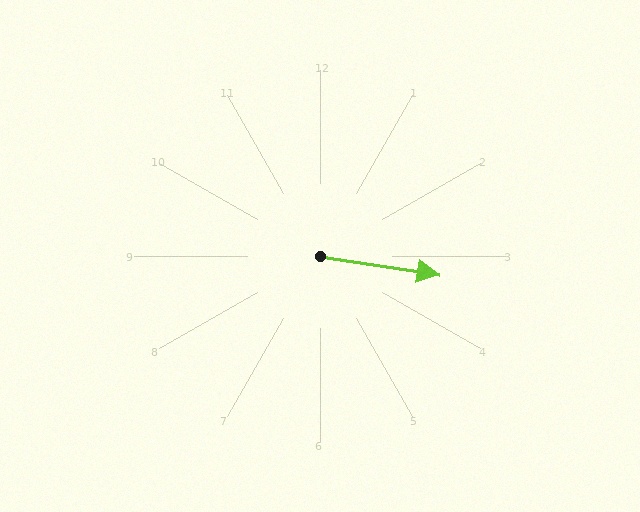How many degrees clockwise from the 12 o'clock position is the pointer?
Approximately 99 degrees.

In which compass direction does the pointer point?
East.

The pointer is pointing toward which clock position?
Roughly 3 o'clock.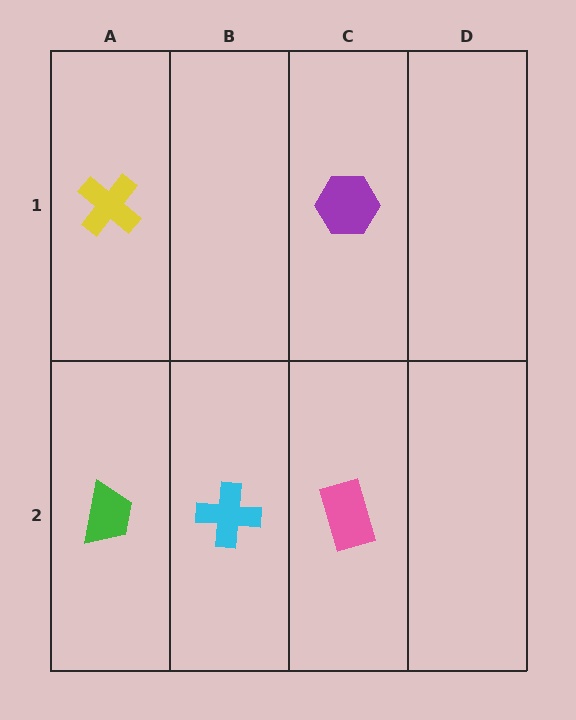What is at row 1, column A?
A yellow cross.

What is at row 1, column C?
A purple hexagon.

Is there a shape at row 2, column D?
No, that cell is empty.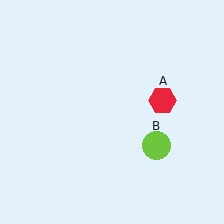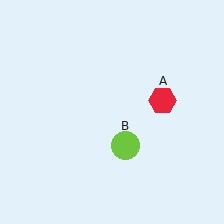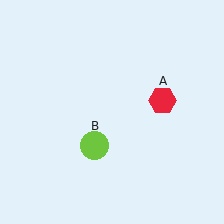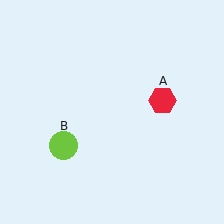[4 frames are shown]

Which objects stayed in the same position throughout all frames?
Red hexagon (object A) remained stationary.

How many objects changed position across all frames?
1 object changed position: lime circle (object B).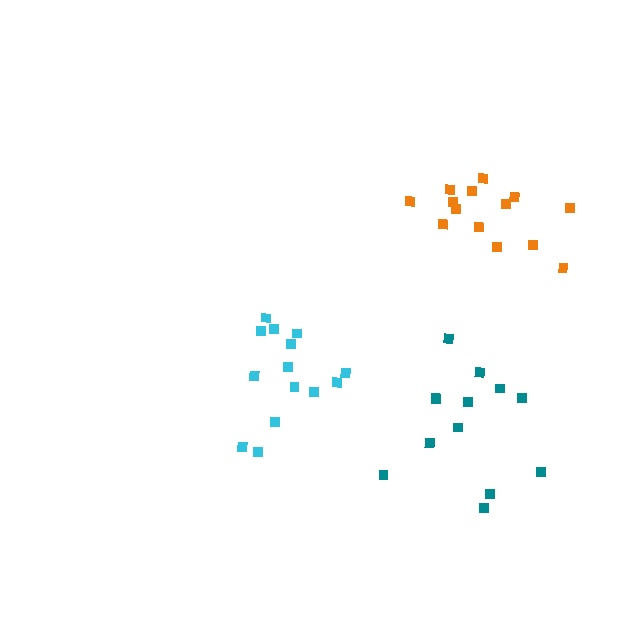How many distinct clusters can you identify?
There are 3 distinct clusters.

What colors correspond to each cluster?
The clusters are colored: orange, cyan, teal.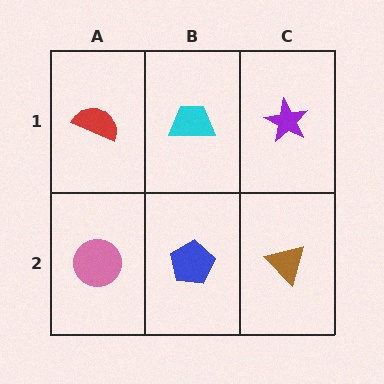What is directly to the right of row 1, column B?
A purple star.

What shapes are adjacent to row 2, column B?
A cyan trapezoid (row 1, column B), a pink circle (row 2, column A), a brown triangle (row 2, column C).